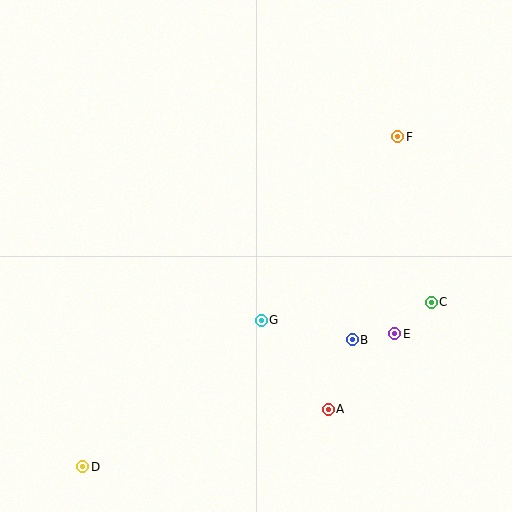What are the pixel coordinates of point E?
Point E is at (395, 334).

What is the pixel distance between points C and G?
The distance between C and G is 171 pixels.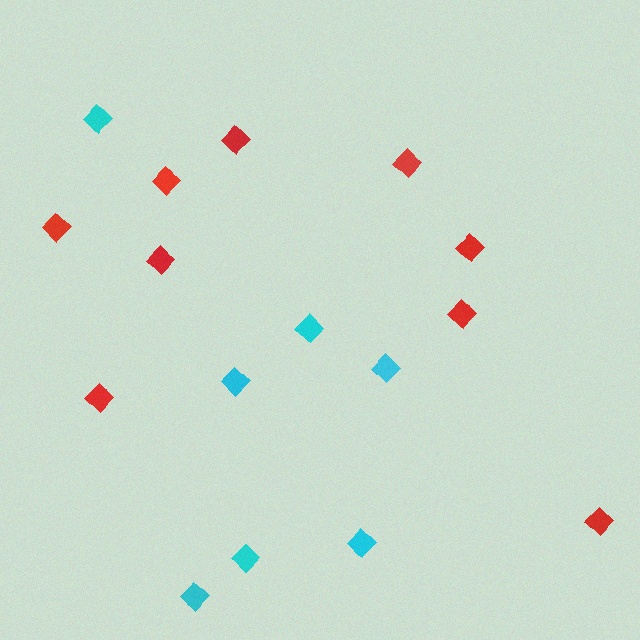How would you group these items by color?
There are 2 groups: one group of red diamonds (9) and one group of cyan diamonds (7).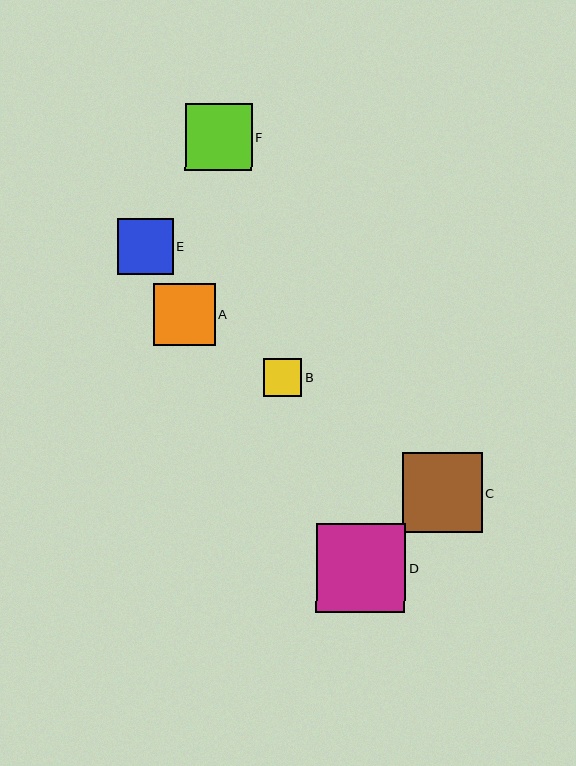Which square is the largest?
Square D is the largest with a size of approximately 89 pixels.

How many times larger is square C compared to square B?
Square C is approximately 2.1 times the size of square B.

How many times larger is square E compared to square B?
Square E is approximately 1.5 times the size of square B.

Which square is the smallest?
Square B is the smallest with a size of approximately 38 pixels.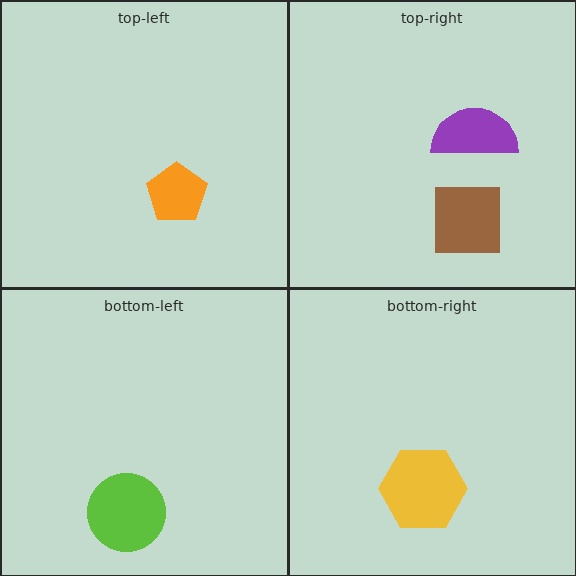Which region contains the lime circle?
The bottom-left region.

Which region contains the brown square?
The top-right region.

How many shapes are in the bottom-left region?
1.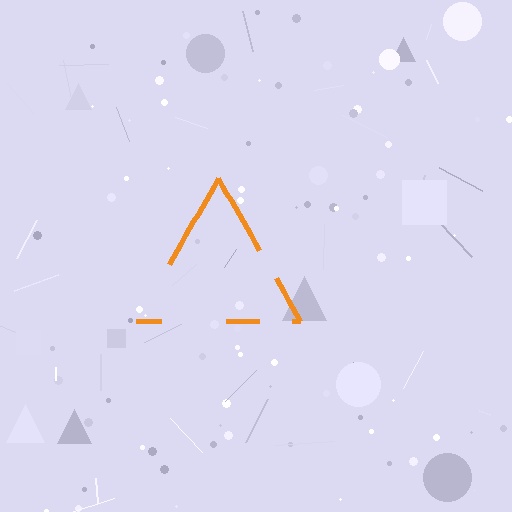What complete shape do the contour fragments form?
The contour fragments form a triangle.